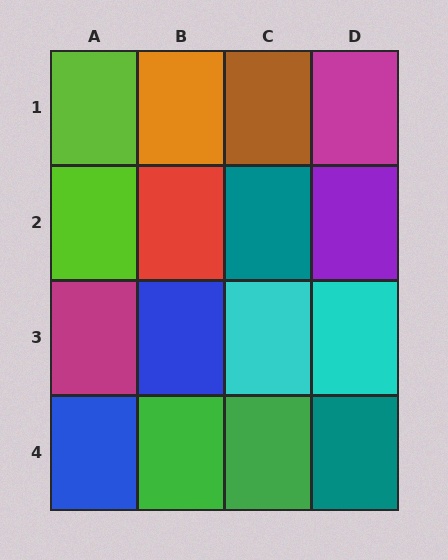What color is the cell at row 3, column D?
Cyan.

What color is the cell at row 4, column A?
Blue.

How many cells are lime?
2 cells are lime.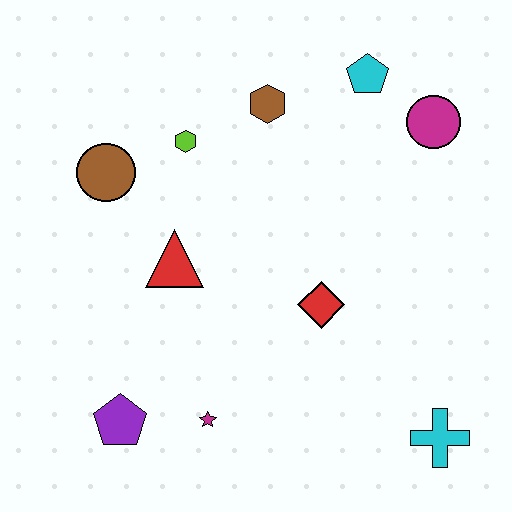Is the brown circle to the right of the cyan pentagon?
No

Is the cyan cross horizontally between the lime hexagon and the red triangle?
No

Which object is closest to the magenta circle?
The cyan pentagon is closest to the magenta circle.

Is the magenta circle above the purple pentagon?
Yes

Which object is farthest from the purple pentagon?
The magenta circle is farthest from the purple pentagon.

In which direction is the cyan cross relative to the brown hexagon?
The cyan cross is below the brown hexagon.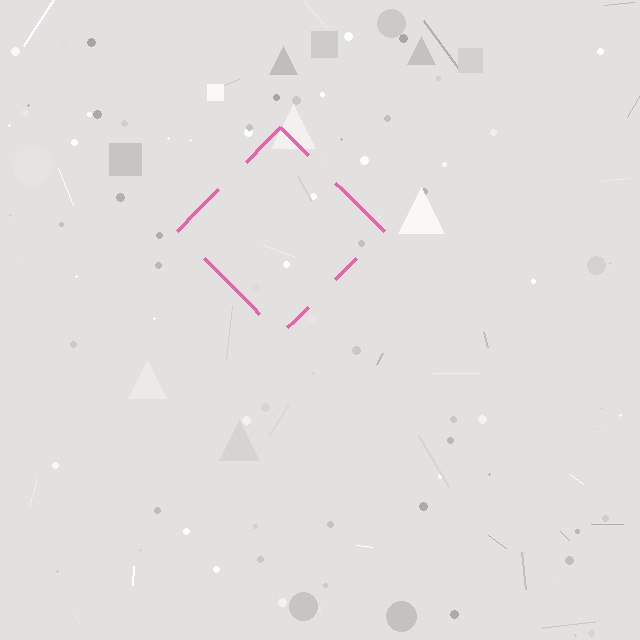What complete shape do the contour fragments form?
The contour fragments form a diamond.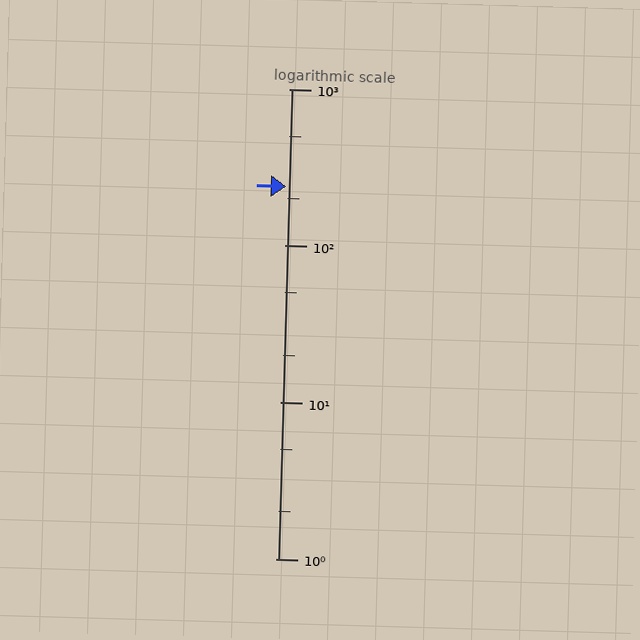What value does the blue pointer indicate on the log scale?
The pointer indicates approximately 240.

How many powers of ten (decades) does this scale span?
The scale spans 3 decades, from 1 to 1000.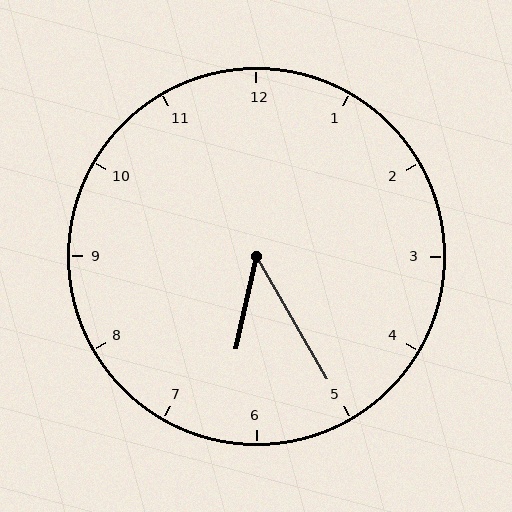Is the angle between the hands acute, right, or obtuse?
It is acute.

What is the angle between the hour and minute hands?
Approximately 42 degrees.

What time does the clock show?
6:25.